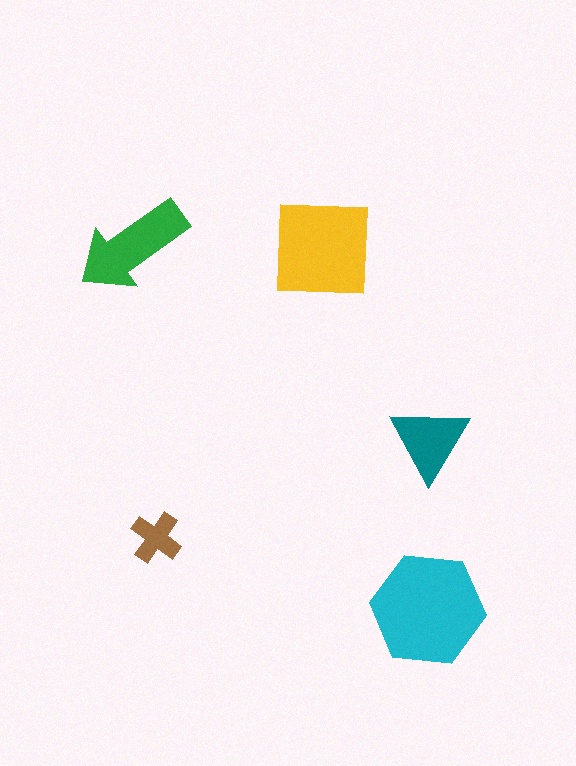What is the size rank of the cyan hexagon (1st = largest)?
1st.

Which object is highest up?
The green arrow is topmost.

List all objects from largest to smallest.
The cyan hexagon, the yellow square, the green arrow, the teal triangle, the brown cross.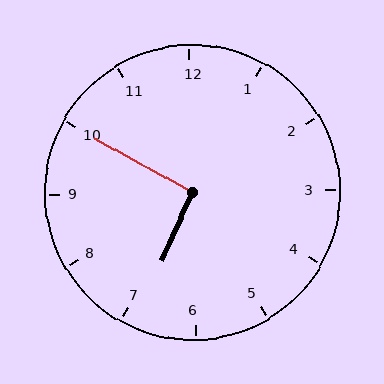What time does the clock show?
6:50.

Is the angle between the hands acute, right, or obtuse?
It is right.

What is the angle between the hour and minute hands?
Approximately 95 degrees.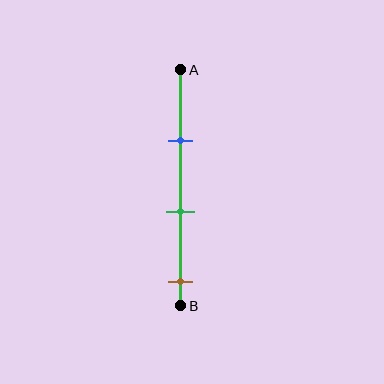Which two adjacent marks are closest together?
The blue and green marks are the closest adjacent pair.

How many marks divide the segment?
There are 3 marks dividing the segment.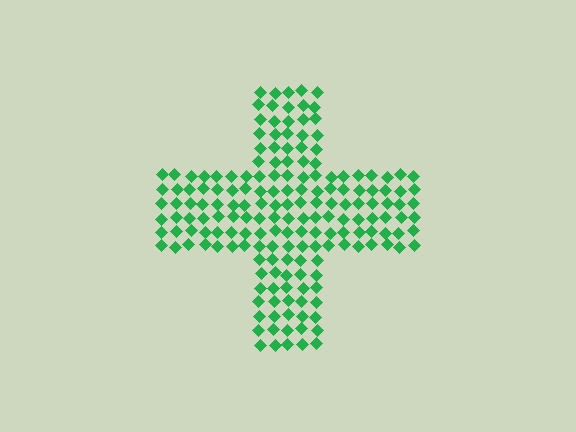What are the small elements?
The small elements are diamonds.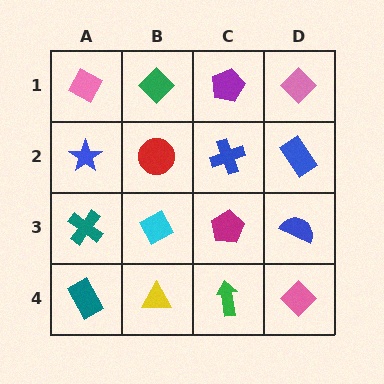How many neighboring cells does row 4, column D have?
2.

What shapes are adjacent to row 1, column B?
A red circle (row 2, column B), a pink diamond (row 1, column A), a purple pentagon (row 1, column C).